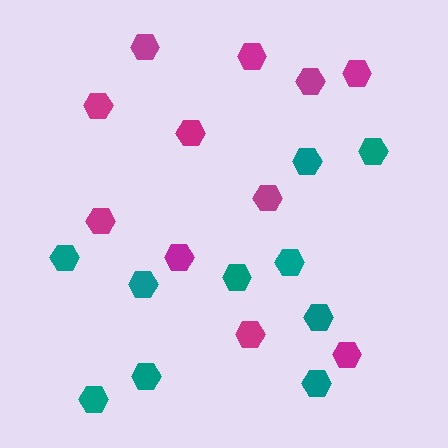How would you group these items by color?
There are 2 groups: one group of magenta hexagons (11) and one group of teal hexagons (10).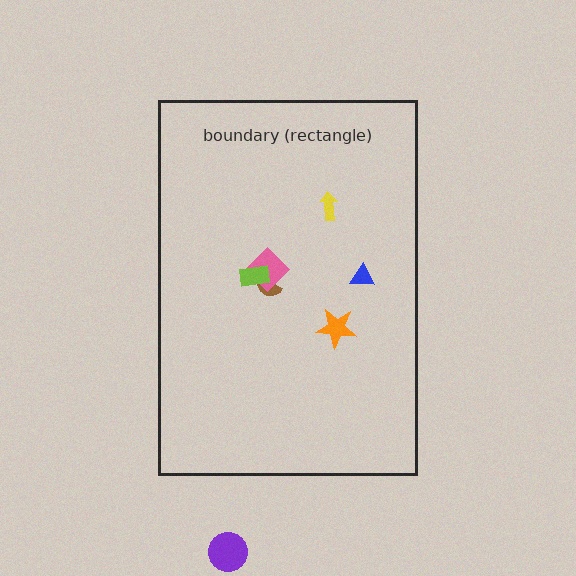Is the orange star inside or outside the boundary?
Inside.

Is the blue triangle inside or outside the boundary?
Inside.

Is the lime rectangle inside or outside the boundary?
Inside.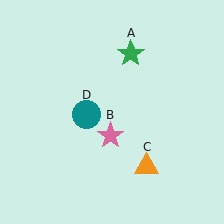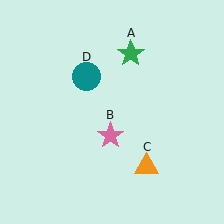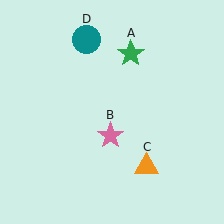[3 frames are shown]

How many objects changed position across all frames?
1 object changed position: teal circle (object D).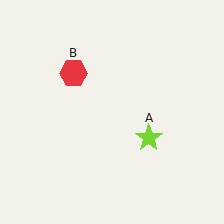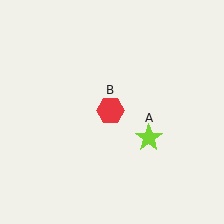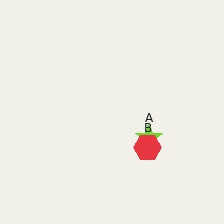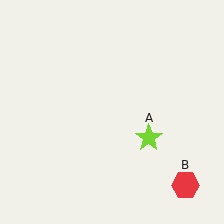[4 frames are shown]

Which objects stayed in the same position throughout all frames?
Lime star (object A) remained stationary.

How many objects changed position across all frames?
1 object changed position: red hexagon (object B).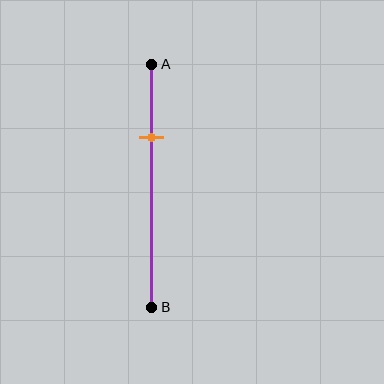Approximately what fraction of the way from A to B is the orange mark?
The orange mark is approximately 30% of the way from A to B.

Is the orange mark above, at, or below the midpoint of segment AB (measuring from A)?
The orange mark is above the midpoint of segment AB.